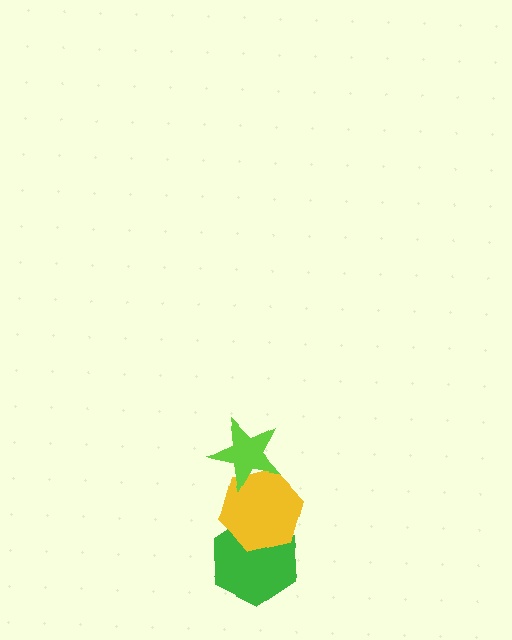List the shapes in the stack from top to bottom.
From top to bottom: the lime star, the yellow hexagon, the green hexagon.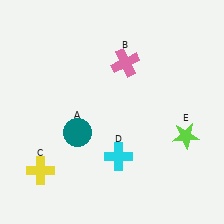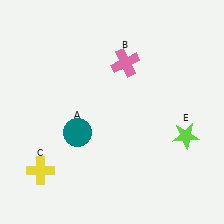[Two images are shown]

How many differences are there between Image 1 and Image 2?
There is 1 difference between the two images.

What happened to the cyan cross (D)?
The cyan cross (D) was removed in Image 2. It was in the bottom-right area of Image 1.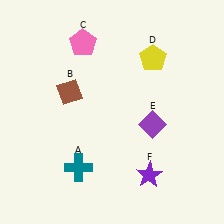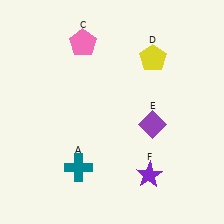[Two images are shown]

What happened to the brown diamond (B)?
The brown diamond (B) was removed in Image 2. It was in the top-left area of Image 1.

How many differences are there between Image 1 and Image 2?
There is 1 difference between the two images.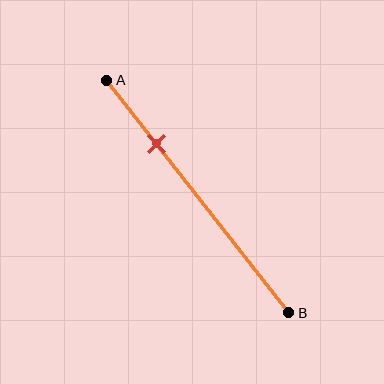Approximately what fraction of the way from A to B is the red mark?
The red mark is approximately 25% of the way from A to B.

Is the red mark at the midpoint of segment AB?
No, the mark is at about 25% from A, not at the 50% midpoint.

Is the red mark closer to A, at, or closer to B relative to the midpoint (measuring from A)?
The red mark is closer to point A than the midpoint of segment AB.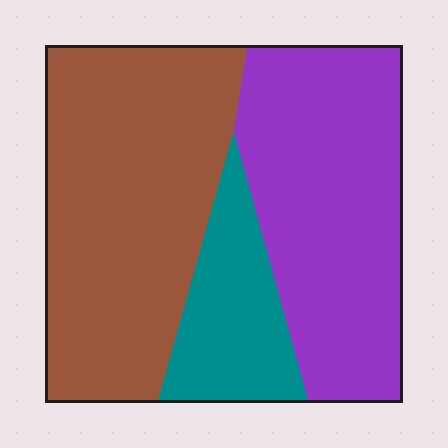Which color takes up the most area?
Brown, at roughly 45%.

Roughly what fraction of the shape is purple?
Purple takes up about two fifths (2/5) of the shape.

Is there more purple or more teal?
Purple.